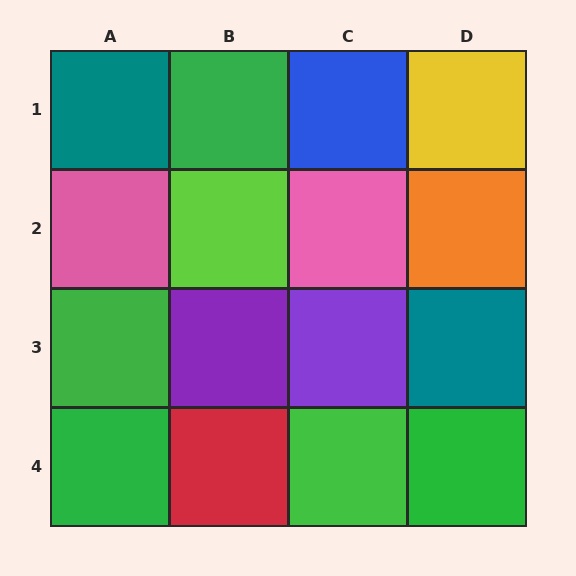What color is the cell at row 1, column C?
Blue.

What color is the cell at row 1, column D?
Yellow.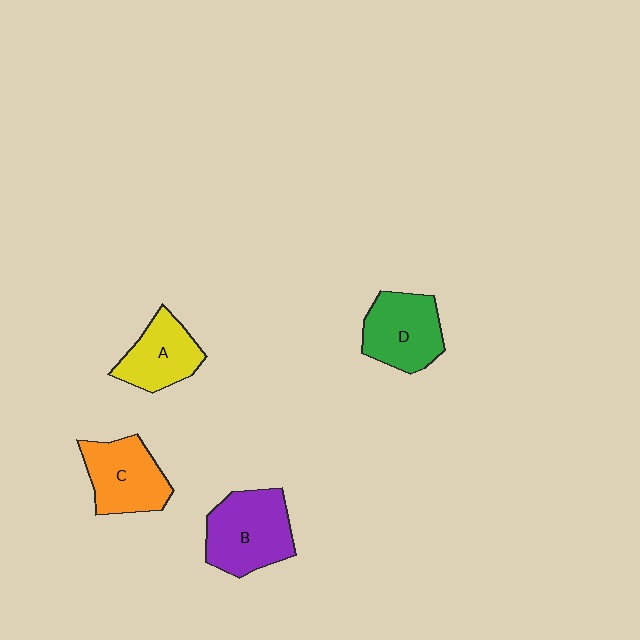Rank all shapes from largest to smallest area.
From largest to smallest: B (purple), C (orange), D (green), A (yellow).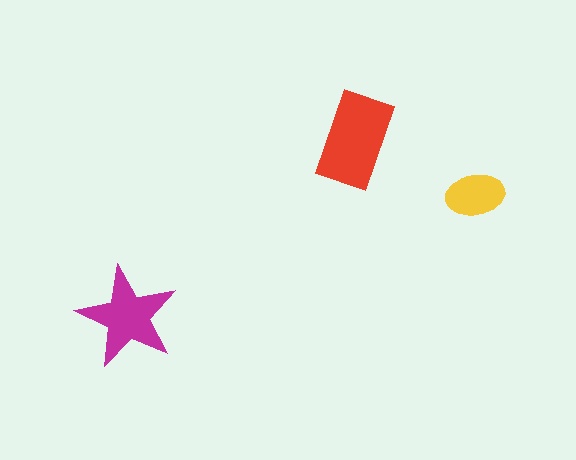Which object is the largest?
The red rectangle.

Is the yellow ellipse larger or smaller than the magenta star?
Smaller.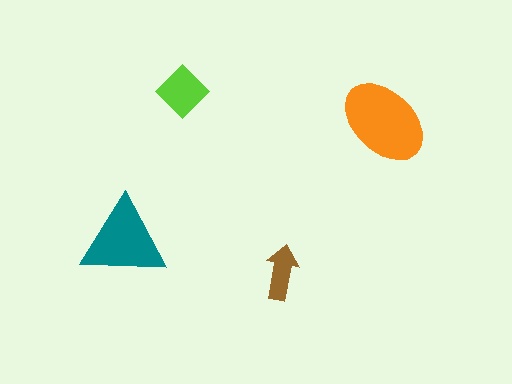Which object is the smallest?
The brown arrow.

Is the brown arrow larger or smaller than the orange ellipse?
Smaller.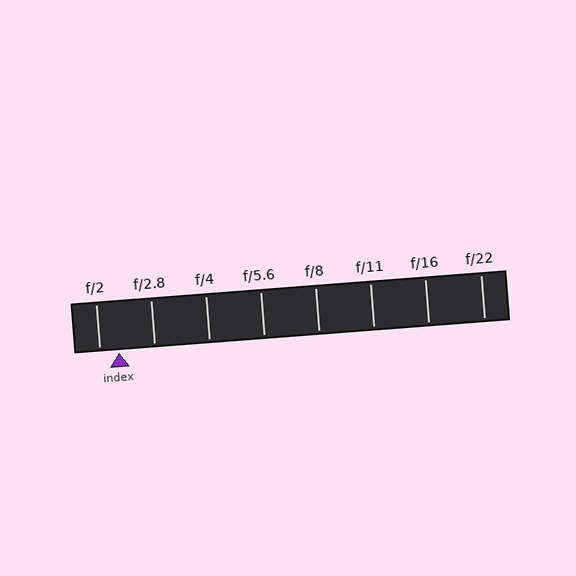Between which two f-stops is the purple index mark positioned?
The index mark is between f/2 and f/2.8.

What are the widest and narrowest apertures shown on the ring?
The widest aperture shown is f/2 and the narrowest is f/22.